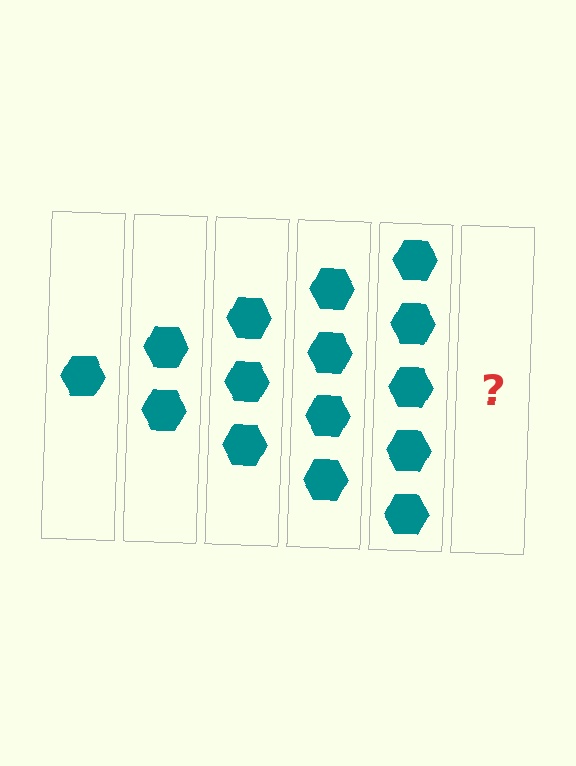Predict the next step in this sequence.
The next step is 6 hexagons.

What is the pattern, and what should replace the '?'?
The pattern is that each step adds one more hexagon. The '?' should be 6 hexagons.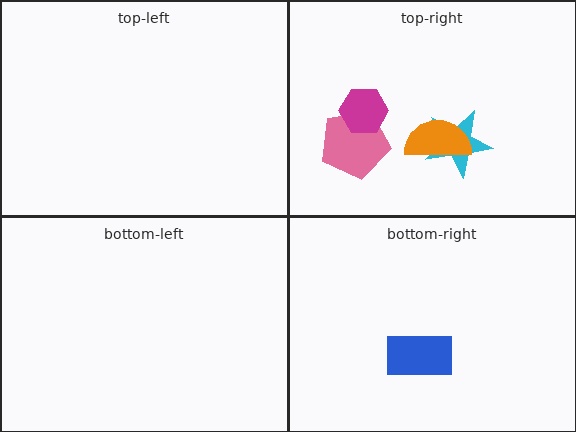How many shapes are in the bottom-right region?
1.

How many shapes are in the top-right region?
4.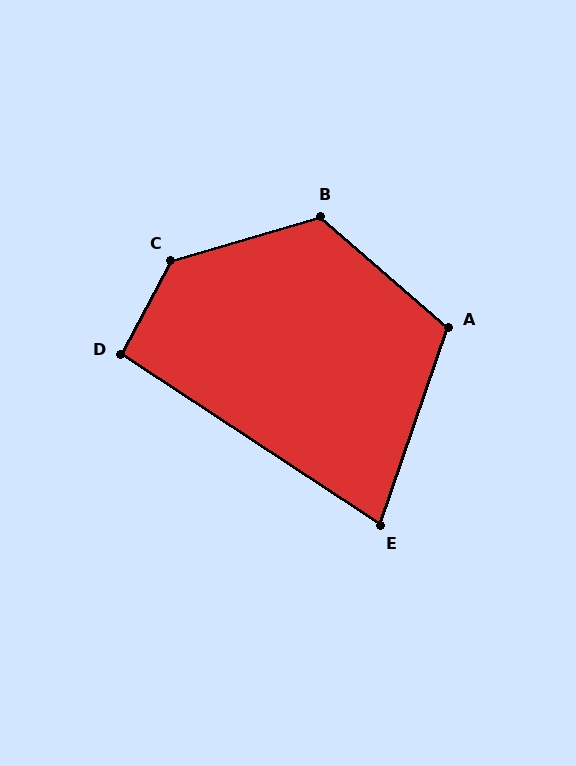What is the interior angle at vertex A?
Approximately 112 degrees (obtuse).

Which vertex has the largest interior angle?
C, at approximately 134 degrees.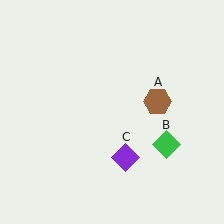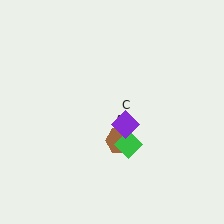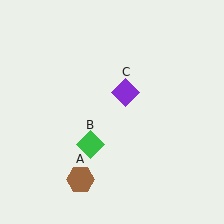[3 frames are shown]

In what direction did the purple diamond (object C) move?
The purple diamond (object C) moved up.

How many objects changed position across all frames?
3 objects changed position: brown hexagon (object A), green diamond (object B), purple diamond (object C).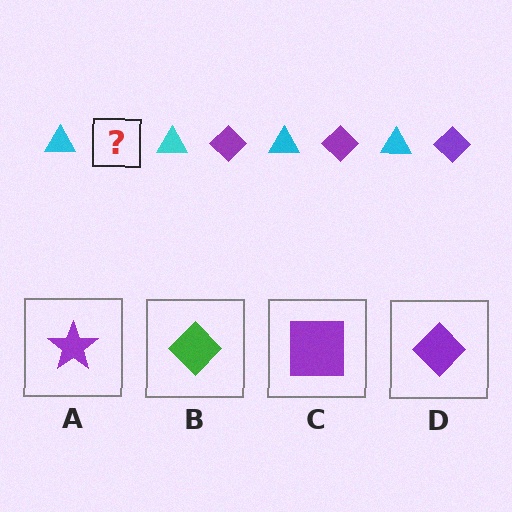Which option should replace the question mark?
Option D.